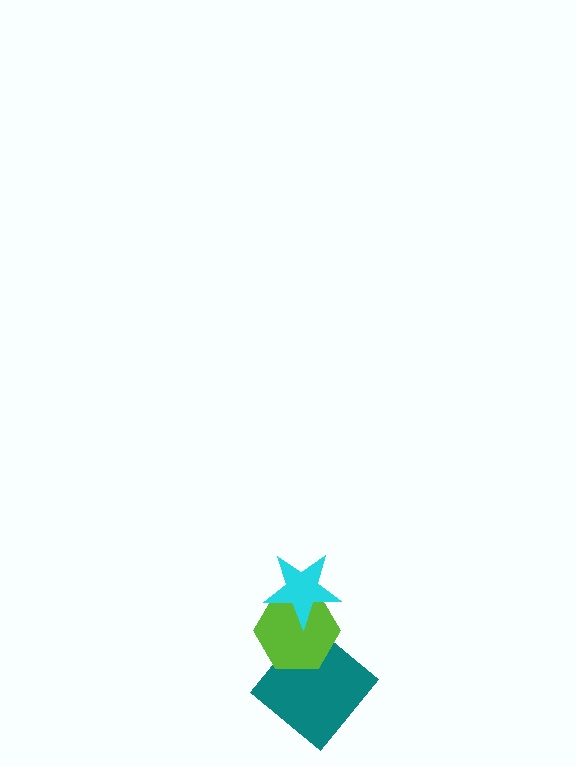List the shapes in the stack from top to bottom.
From top to bottom: the cyan star, the lime hexagon, the teal diamond.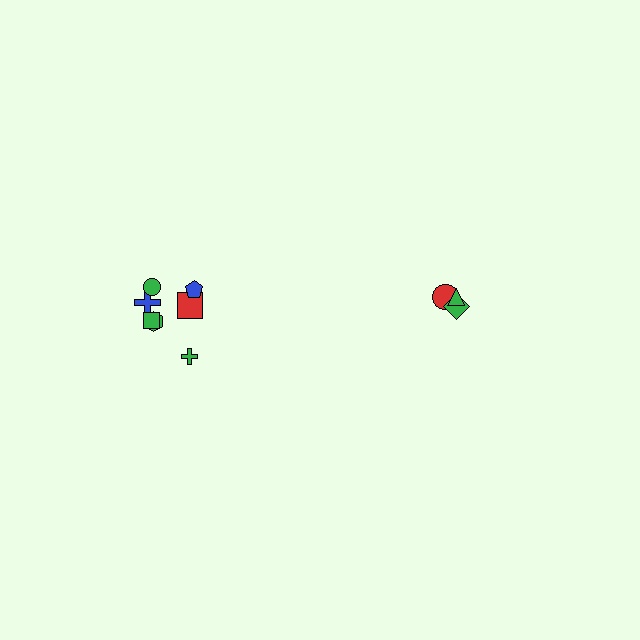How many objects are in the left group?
There are 7 objects.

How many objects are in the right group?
There are 3 objects.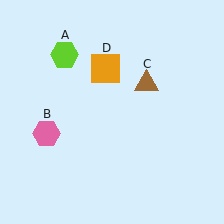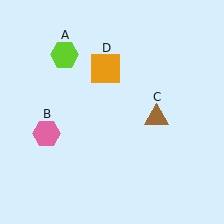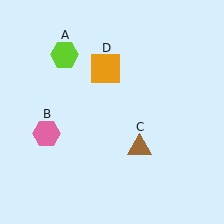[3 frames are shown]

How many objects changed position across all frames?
1 object changed position: brown triangle (object C).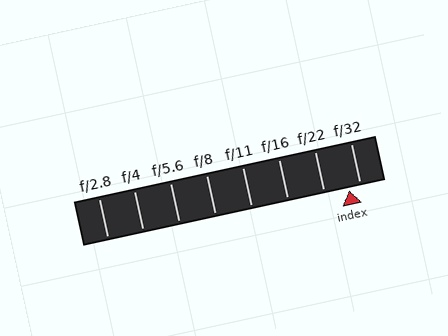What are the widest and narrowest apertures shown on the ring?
The widest aperture shown is f/2.8 and the narrowest is f/32.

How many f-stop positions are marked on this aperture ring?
There are 8 f-stop positions marked.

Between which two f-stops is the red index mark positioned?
The index mark is between f/22 and f/32.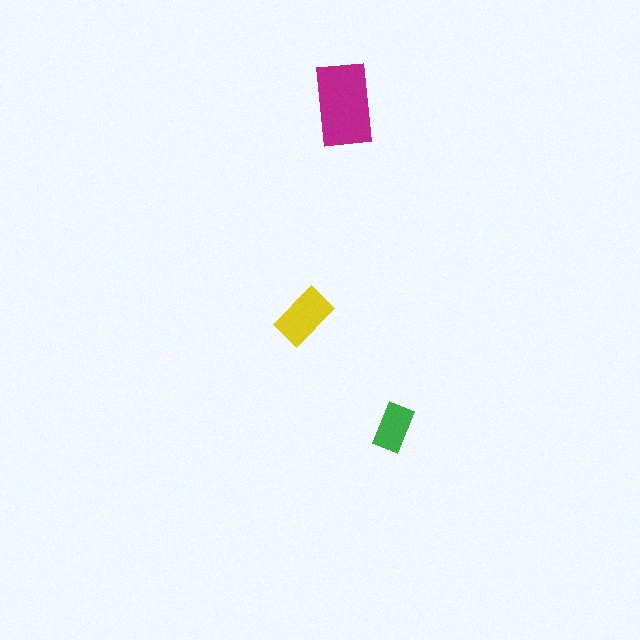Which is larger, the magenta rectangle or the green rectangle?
The magenta one.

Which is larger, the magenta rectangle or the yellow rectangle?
The magenta one.